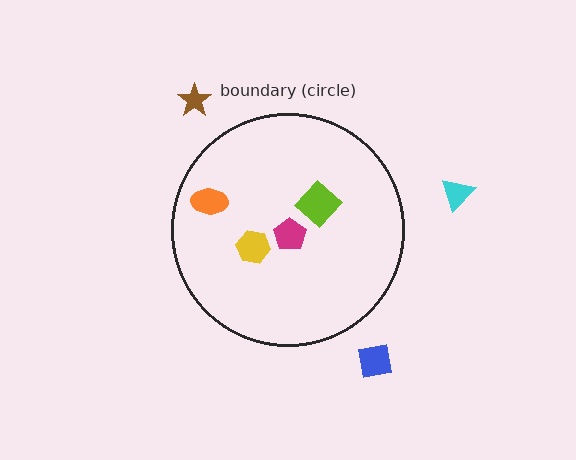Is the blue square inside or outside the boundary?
Outside.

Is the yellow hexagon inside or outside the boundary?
Inside.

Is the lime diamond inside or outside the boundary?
Inside.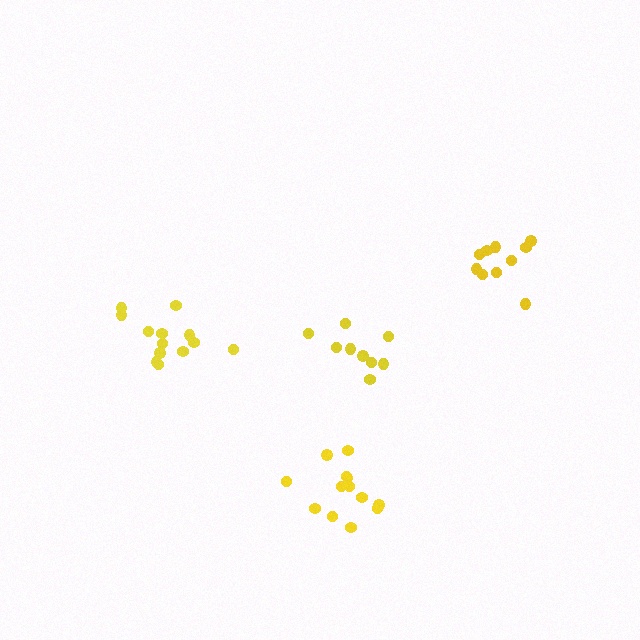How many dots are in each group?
Group 1: 9 dots, Group 2: 13 dots, Group 3: 10 dots, Group 4: 13 dots (45 total).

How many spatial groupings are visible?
There are 4 spatial groupings.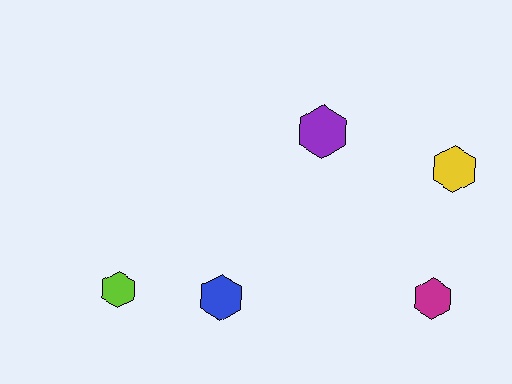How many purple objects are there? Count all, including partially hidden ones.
There is 1 purple object.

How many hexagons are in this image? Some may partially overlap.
There are 5 hexagons.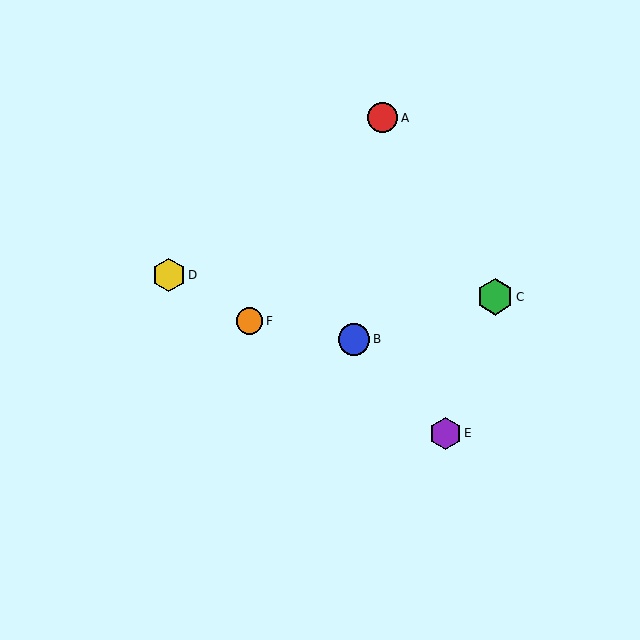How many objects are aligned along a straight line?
3 objects (D, E, F) are aligned along a straight line.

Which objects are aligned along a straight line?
Objects D, E, F are aligned along a straight line.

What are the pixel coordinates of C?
Object C is at (495, 297).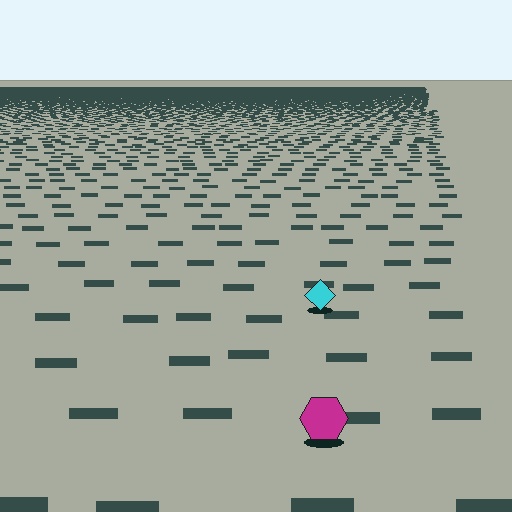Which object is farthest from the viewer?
The cyan diamond is farthest from the viewer. It appears smaller and the ground texture around it is denser.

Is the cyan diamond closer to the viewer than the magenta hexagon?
No. The magenta hexagon is closer — you can tell from the texture gradient: the ground texture is coarser near it.